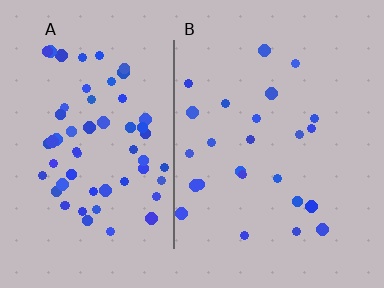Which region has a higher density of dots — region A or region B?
A (the left).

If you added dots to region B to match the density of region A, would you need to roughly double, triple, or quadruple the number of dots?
Approximately double.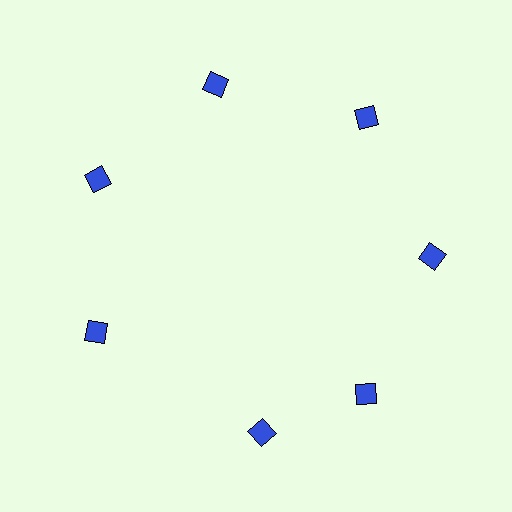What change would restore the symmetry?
The symmetry would be restored by rotating it back into even spacing with its neighbors so that all 7 diamonds sit at equal angles and equal distance from the center.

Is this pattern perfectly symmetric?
No. The 7 blue diamonds are arranged in a ring, but one element near the 6 o'clock position is rotated out of alignment along the ring, breaking the 7-fold rotational symmetry.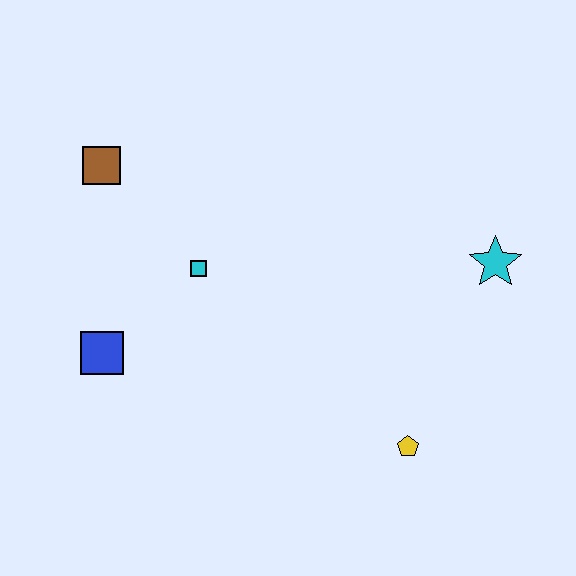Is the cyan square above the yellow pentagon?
Yes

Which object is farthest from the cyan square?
The cyan star is farthest from the cyan square.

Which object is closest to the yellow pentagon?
The cyan star is closest to the yellow pentagon.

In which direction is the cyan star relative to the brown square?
The cyan star is to the right of the brown square.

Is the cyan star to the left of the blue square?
No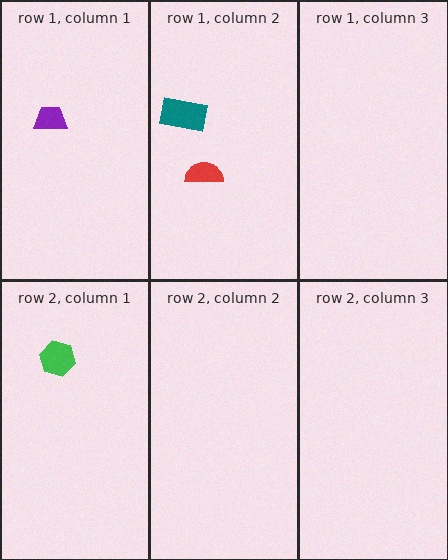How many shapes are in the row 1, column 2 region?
2.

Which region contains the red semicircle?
The row 1, column 2 region.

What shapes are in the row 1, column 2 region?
The red semicircle, the teal rectangle.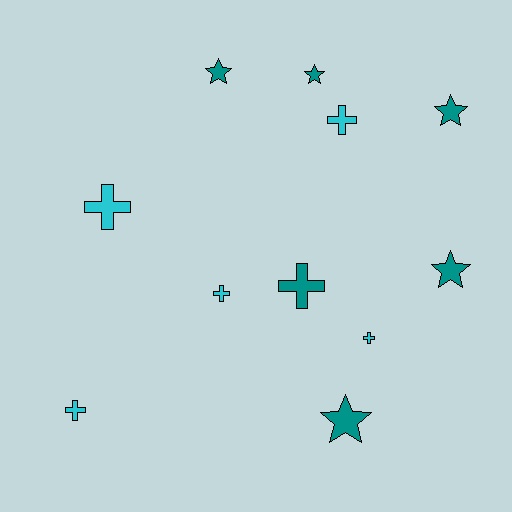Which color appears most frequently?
Teal, with 6 objects.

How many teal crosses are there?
There is 1 teal cross.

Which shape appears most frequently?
Cross, with 6 objects.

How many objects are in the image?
There are 11 objects.